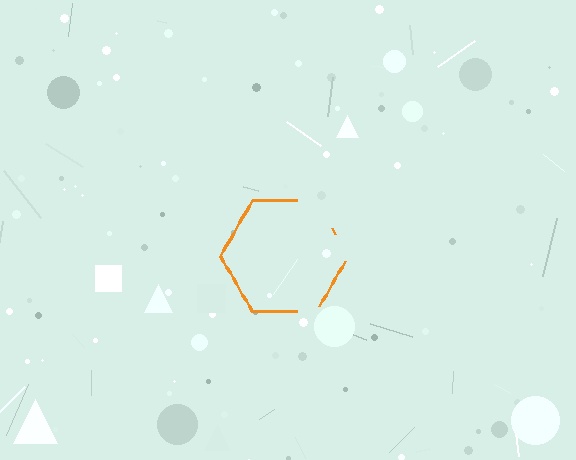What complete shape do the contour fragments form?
The contour fragments form a hexagon.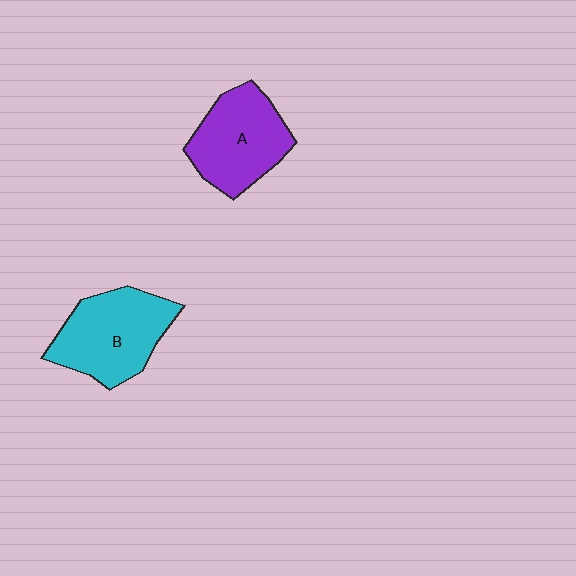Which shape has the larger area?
Shape B (cyan).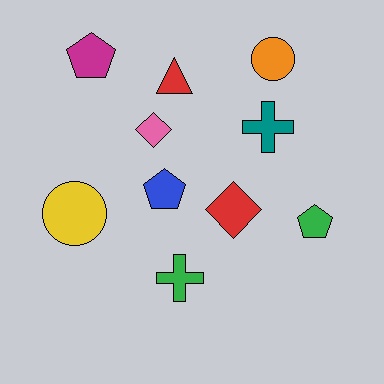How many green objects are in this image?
There are 2 green objects.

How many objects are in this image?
There are 10 objects.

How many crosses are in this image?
There are 2 crosses.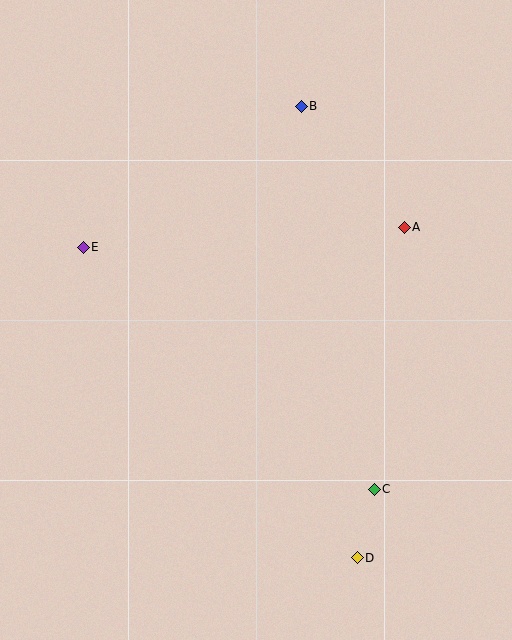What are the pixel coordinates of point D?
Point D is at (357, 558).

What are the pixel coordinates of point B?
Point B is at (301, 106).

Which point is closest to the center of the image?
Point A at (404, 227) is closest to the center.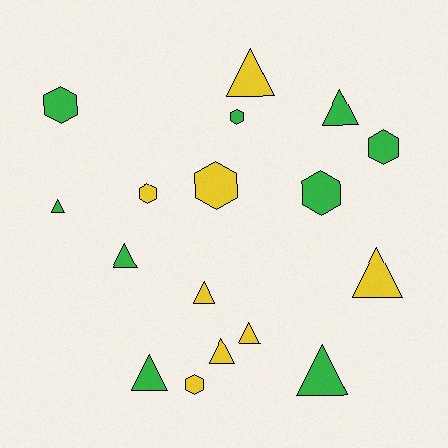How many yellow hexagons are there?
There are 3 yellow hexagons.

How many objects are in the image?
There are 17 objects.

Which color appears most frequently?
Green, with 9 objects.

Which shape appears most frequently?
Triangle, with 10 objects.